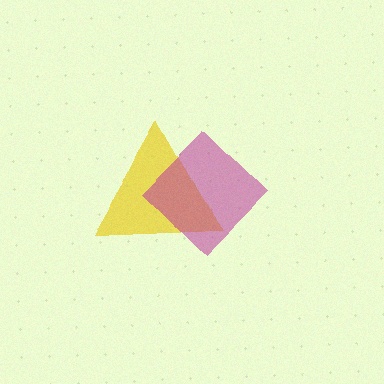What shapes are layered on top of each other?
The layered shapes are: a yellow triangle, a magenta diamond.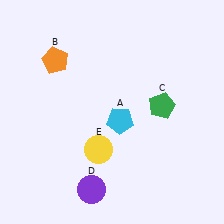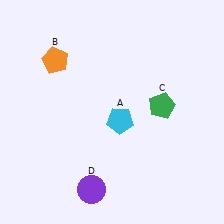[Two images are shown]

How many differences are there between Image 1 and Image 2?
There is 1 difference between the two images.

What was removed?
The yellow circle (E) was removed in Image 2.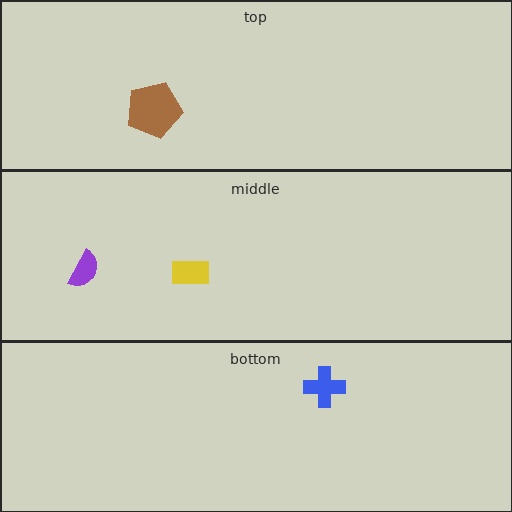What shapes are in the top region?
The brown pentagon.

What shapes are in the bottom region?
The blue cross.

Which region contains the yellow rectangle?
The middle region.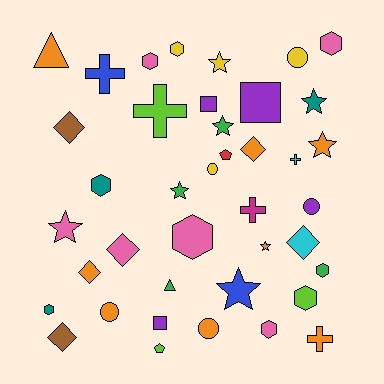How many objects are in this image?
There are 40 objects.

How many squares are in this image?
There are 3 squares.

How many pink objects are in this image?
There are 6 pink objects.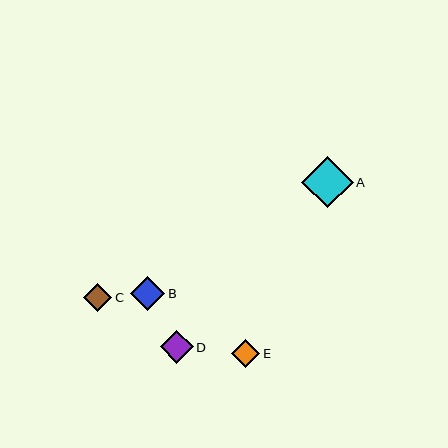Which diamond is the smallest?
Diamond E is the smallest with a size of approximately 28 pixels.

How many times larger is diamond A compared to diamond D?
Diamond A is approximately 1.6 times the size of diamond D.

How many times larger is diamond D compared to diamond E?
Diamond D is approximately 1.2 times the size of diamond E.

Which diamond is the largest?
Diamond A is the largest with a size of approximately 52 pixels.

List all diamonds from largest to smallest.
From largest to smallest: A, B, D, C, E.